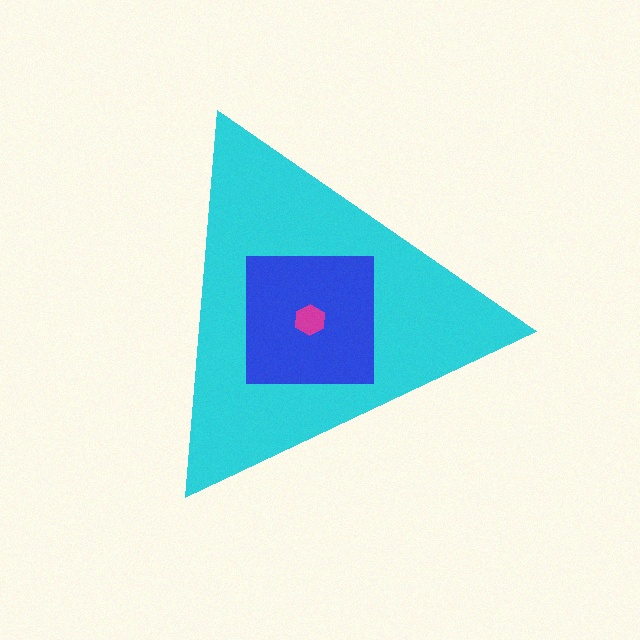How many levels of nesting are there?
3.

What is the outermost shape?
The cyan triangle.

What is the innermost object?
The magenta hexagon.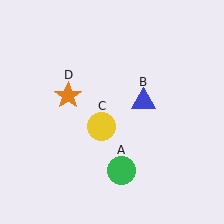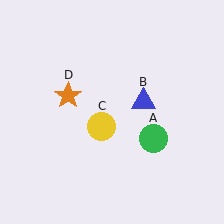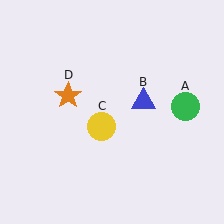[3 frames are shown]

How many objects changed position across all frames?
1 object changed position: green circle (object A).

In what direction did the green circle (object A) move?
The green circle (object A) moved up and to the right.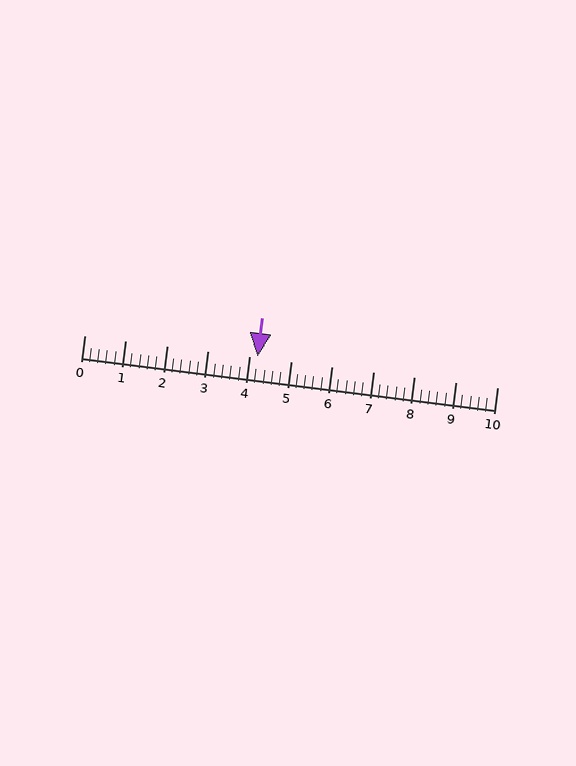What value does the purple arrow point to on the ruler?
The purple arrow points to approximately 4.2.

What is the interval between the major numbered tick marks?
The major tick marks are spaced 1 units apart.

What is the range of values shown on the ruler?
The ruler shows values from 0 to 10.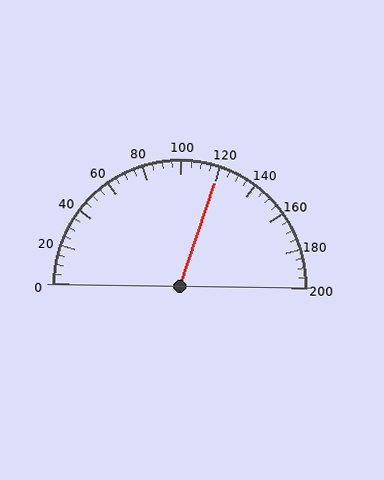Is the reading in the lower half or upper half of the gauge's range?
The reading is in the upper half of the range (0 to 200).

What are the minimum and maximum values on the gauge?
The gauge ranges from 0 to 200.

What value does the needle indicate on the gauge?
The needle indicates approximately 120.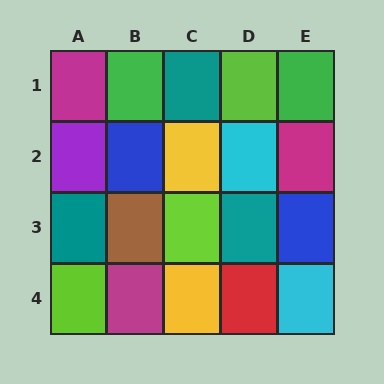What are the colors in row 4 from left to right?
Lime, magenta, yellow, red, cyan.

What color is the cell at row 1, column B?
Green.